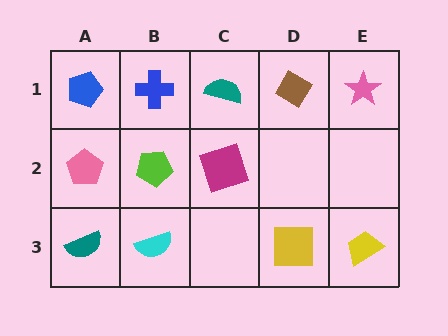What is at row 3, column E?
A yellow trapezoid.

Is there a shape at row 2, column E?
No, that cell is empty.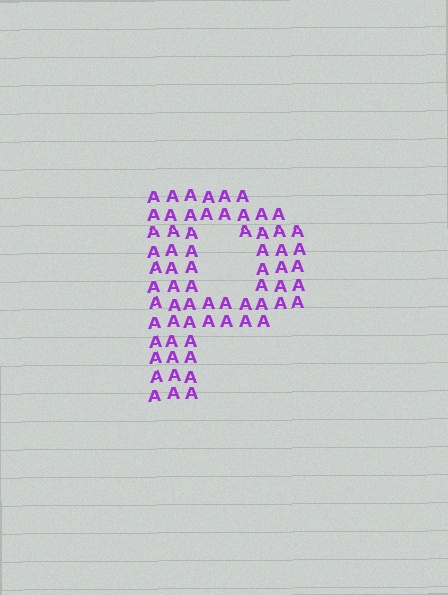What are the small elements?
The small elements are letter A's.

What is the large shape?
The large shape is the letter P.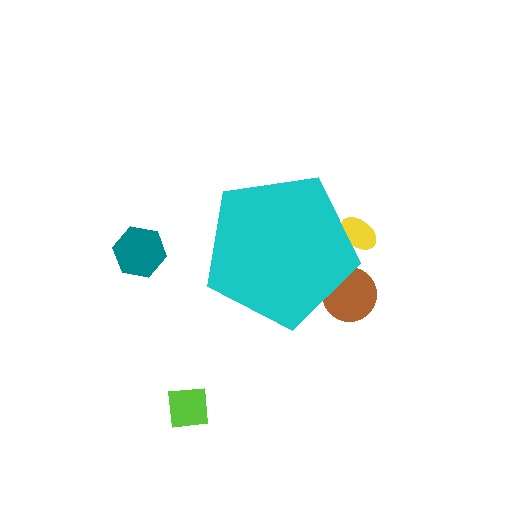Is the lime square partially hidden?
No, the lime square is fully visible.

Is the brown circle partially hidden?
Yes, the brown circle is partially hidden behind the cyan pentagon.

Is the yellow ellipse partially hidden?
Yes, the yellow ellipse is partially hidden behind the cyan pentagon.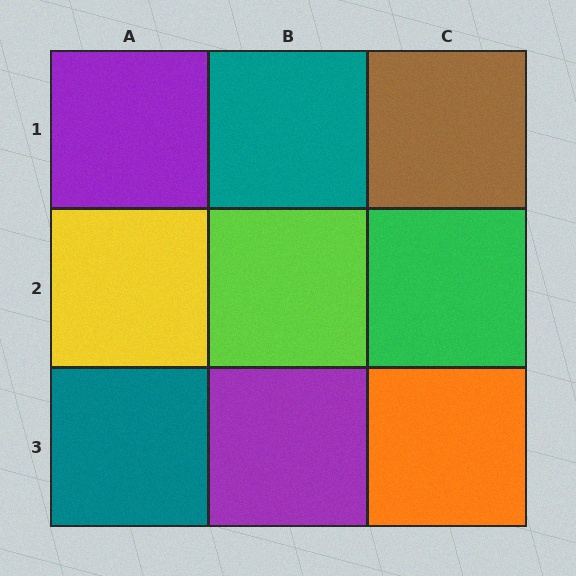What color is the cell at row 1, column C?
Brown.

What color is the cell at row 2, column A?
Yellow.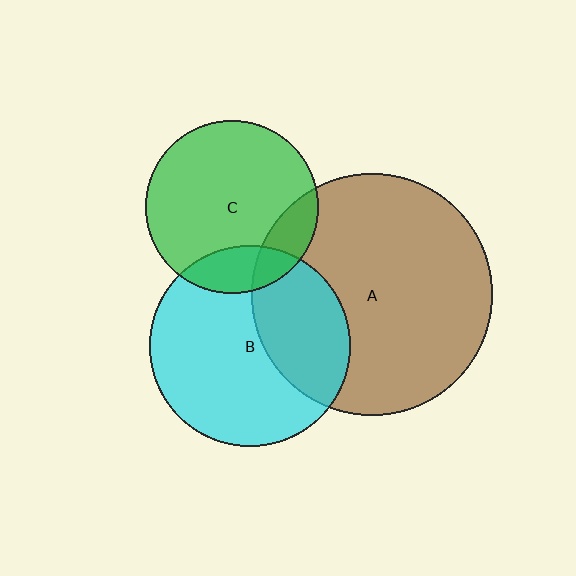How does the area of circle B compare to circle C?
Approximately 1.3 times.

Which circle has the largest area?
Circle A (brown).